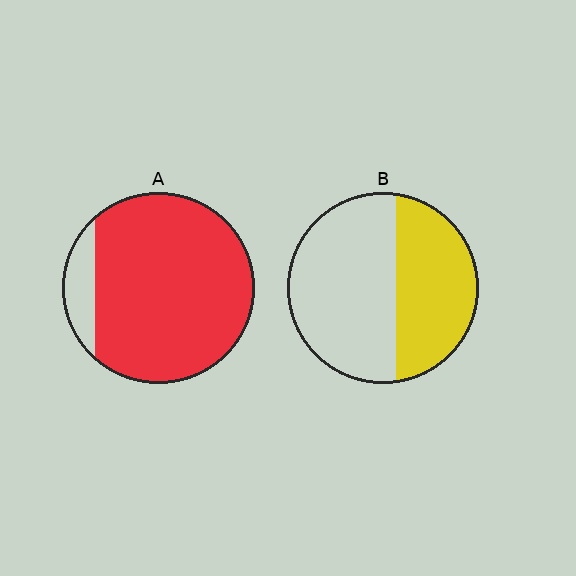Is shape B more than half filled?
No.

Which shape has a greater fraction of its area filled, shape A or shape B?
Shape A.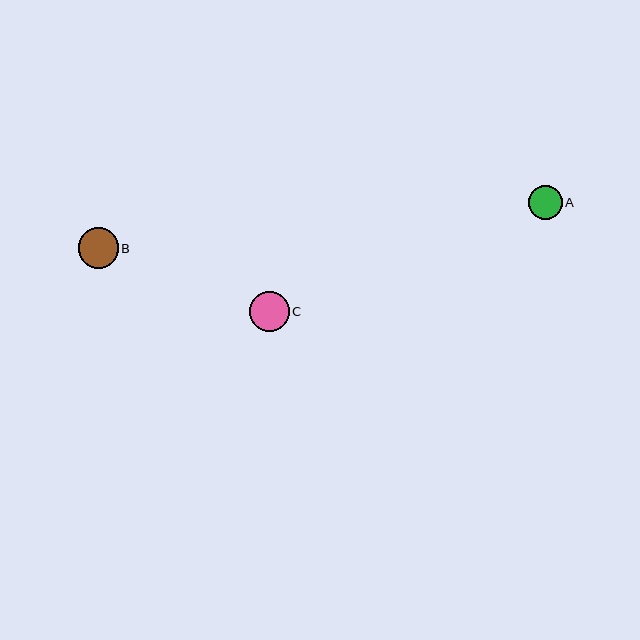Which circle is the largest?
Circle B is the largest with a size of approximately 40 pixels.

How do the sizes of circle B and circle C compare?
Circle B and circle C are approximately the same size.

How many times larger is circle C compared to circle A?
Circle C is approximately 1.2 times the size of circle A.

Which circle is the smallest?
Circle A is the smallest with a size of approximately 33 pixels.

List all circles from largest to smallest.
From largest to smallest: B, C, A.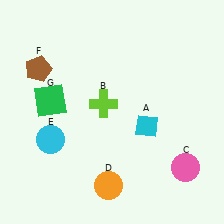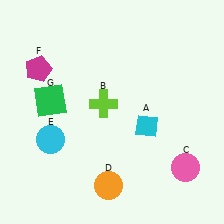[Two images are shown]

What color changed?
The pentagon (F) changed from brown in Image 1 to magenta in Image 2.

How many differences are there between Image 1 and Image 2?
There is 1 difference between the two images.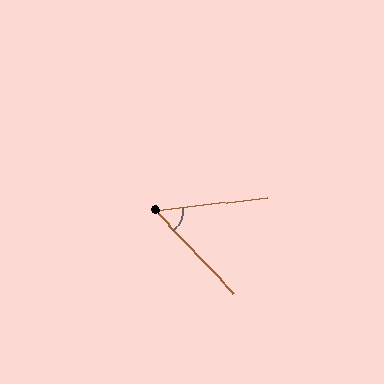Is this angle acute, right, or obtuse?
It is acute.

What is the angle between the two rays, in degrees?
Approximately 53 degrees.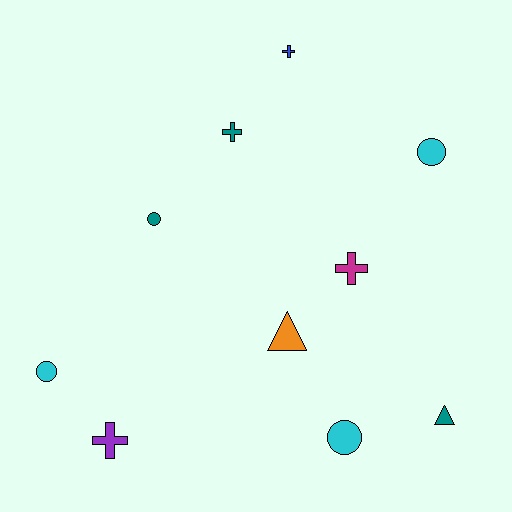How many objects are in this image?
There are 10 objects.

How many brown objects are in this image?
There are no brown objects.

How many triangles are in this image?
There are 2 triangles.